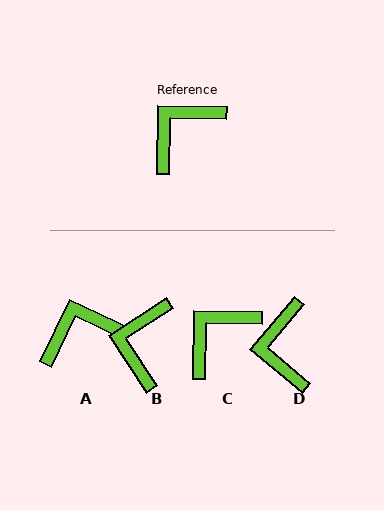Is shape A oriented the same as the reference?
No, it is off by about 25 degrees.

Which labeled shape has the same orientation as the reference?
C.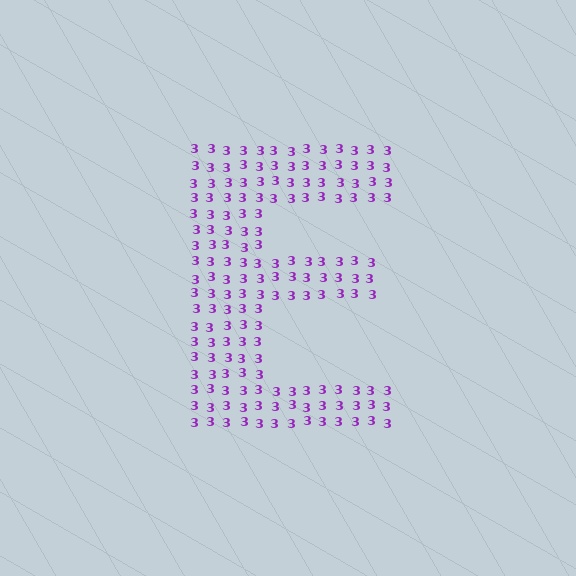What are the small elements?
The small elements are digit 3's.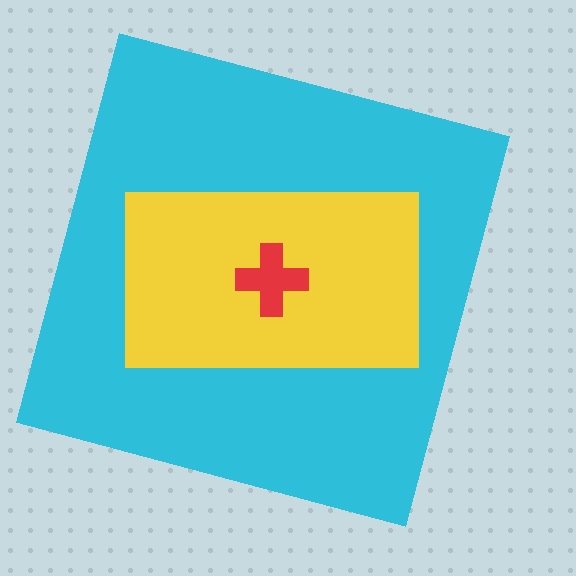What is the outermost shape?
The cyan square.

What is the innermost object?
The red cross.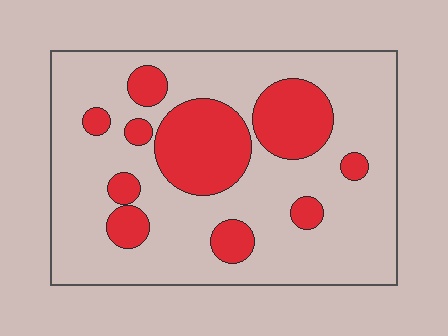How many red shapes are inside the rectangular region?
10.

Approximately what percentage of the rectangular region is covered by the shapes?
Approximately 25%.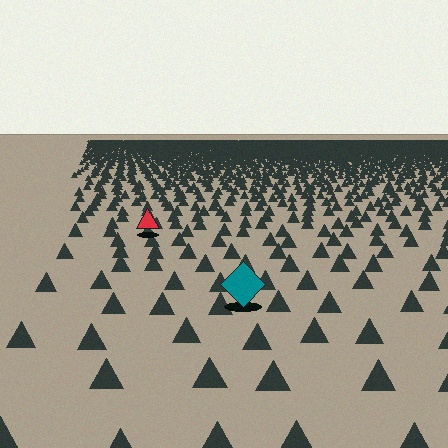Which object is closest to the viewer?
The teal diamond is closest. The texture marks near it are larger and more spread out.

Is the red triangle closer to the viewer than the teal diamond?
No. The teal diamond is closer — you can tell from the texture gradient: the ground texture is coarser near it.